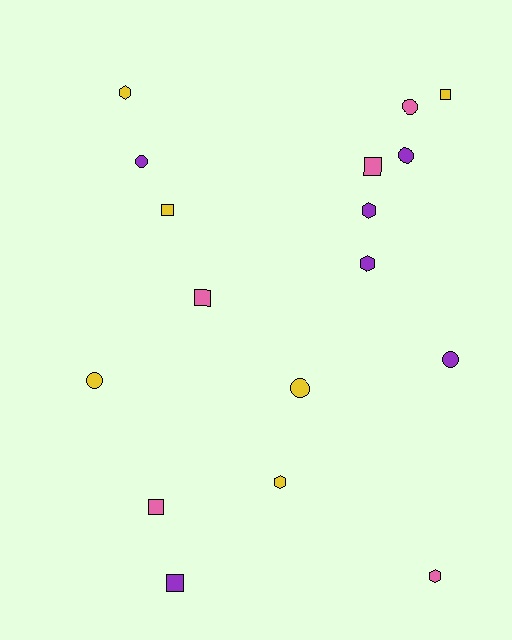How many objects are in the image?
There are 17 objects.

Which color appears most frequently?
Purple, with 6 objects.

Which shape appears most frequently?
Circle, with 6 objects.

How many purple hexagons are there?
There are 2 purple hexagons.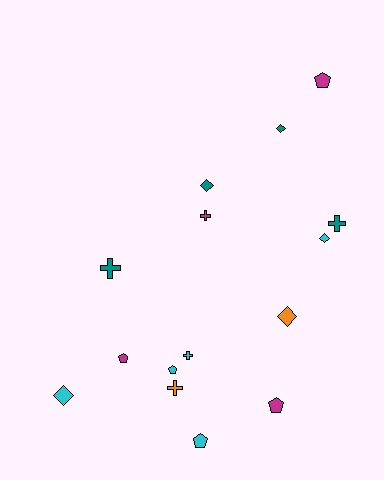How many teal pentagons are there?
There are no teal pentagons.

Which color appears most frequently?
Cyan, with 5 objects.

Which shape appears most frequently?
Diamond, with 5 objects.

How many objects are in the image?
There are 15 objects.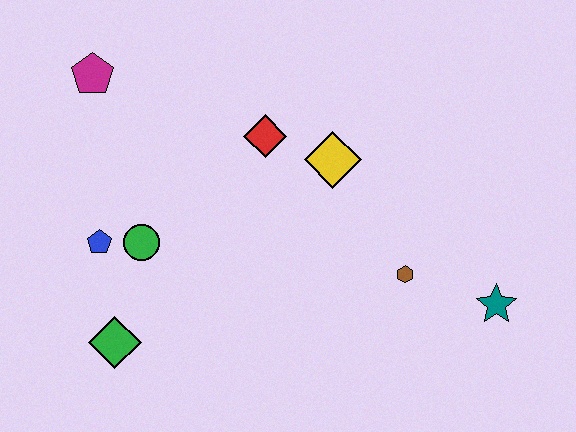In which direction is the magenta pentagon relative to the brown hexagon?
The magenta pentagon is to the left of the brown hexagon.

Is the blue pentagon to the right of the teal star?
No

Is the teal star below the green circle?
Yes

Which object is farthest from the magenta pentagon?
The teal star is farthest from the magenta pentagon.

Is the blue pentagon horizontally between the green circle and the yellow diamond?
No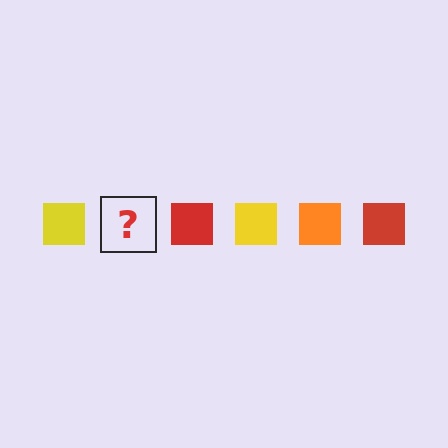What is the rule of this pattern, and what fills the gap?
The rule is that the pattern cycles through yellow, orange, red squares. The gap should be filled with an orange square.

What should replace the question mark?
The question mark should be replaced with an orange square.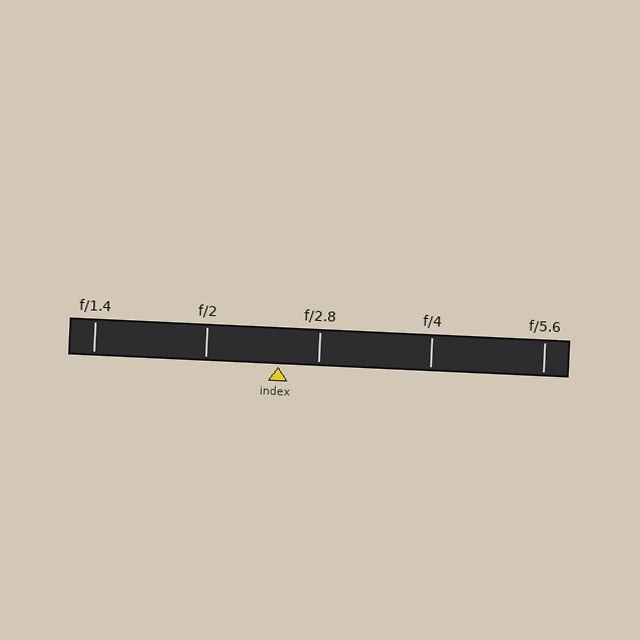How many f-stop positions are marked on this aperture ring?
There are 5 f-stop positions marked.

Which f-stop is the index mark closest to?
The index mark is closest to f/2.8.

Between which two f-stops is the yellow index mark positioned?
The index mark is between f/2 and f/2.8.